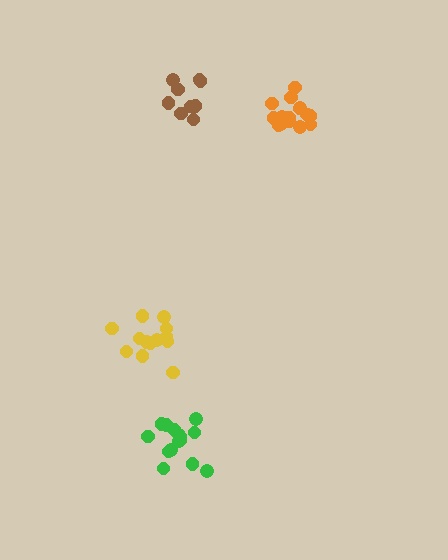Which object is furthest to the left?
The yellow cluster is leftmost.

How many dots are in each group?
Group 1: 9 dots, Group 2: 15 dots, Group 3: 13 dots, Group 4: 15 dots (52 total).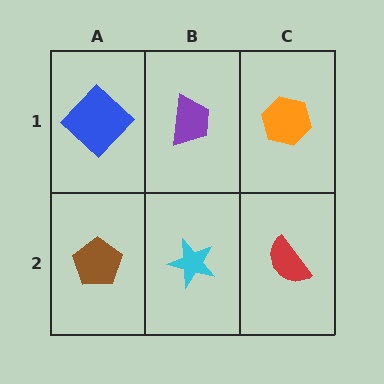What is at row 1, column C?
An orange hexagon.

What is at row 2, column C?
A red semicircle.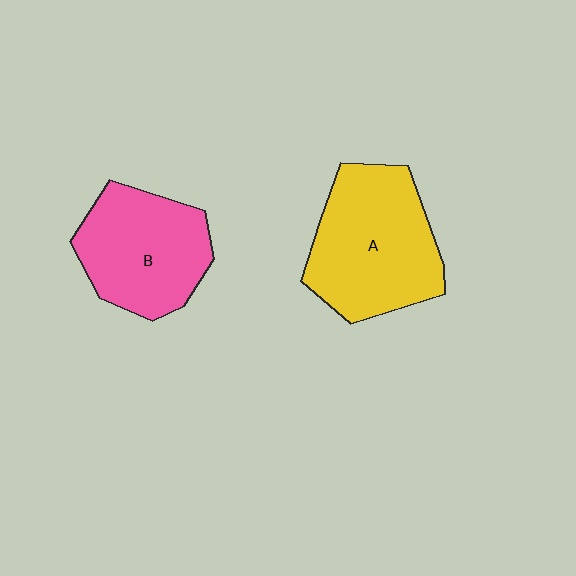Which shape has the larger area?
Shape A (yellow).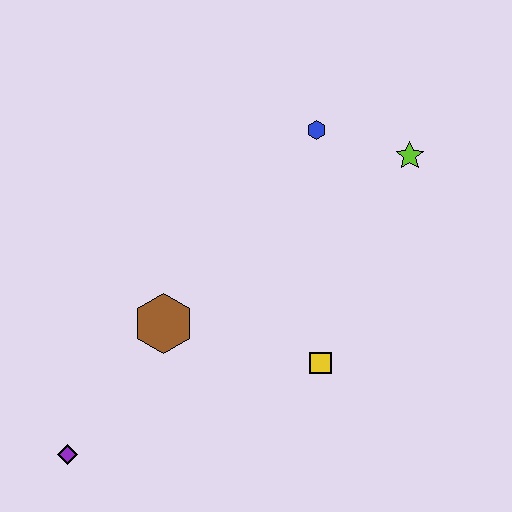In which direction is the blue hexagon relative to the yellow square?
The blue hexagon is above the yellow square.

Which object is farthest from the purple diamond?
The lime star is farthest from the purple diamond.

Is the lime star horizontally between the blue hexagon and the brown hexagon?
No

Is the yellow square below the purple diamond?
No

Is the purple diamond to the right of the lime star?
No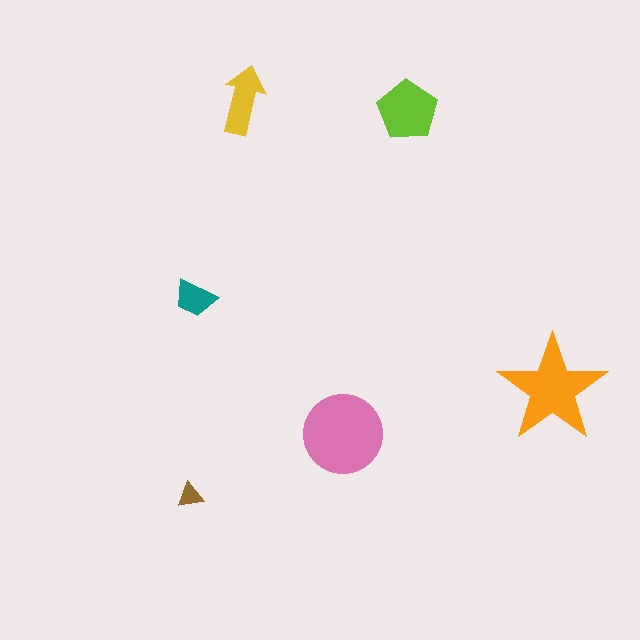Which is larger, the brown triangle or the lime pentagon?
The lime pentagon.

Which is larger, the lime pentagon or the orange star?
The orange star.